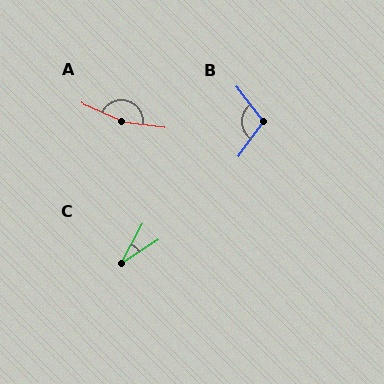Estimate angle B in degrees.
Approximately 107 degrees.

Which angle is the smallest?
C, at approximately 28 degrees.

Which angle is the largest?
A, at approximately 163 degrees.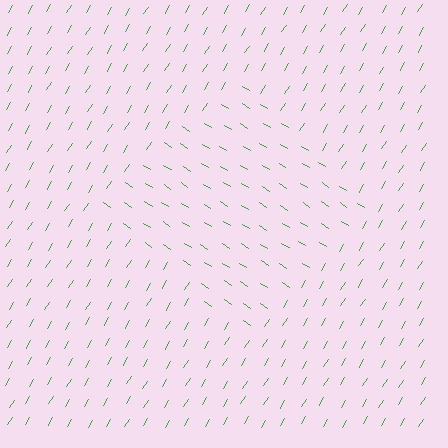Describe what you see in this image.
The image is filled with small green line segments. A diamond region in the image has lines oriented differently from the surrounding lines, creating a visible texture boundary.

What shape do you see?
I see a diamond.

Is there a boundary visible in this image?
Yes, there is a texture boundary formed by a change in line orientation.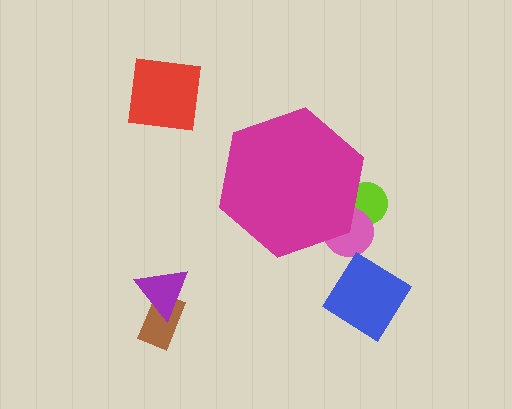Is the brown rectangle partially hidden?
No, the brown rectangle is fully visible.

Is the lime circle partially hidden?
Yes, the lime circle is partially hidden behind the magenta hexagon.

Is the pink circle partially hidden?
Yes, the pink circle is partially hidden behind the magenta hexagon.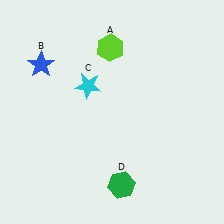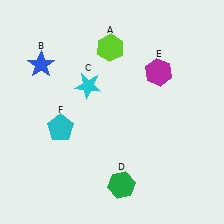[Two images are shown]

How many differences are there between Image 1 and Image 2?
There are 2 differences between the two images.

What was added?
A magenta hexagon (E), a cyan pentagon (F) were added in Image 2.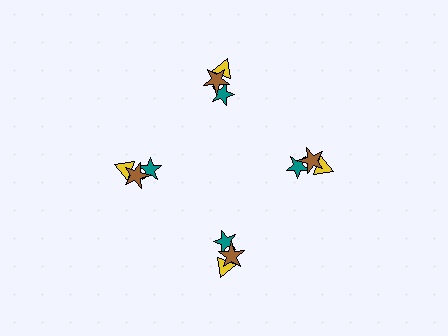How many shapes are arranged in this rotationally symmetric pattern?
There are 12 shapes, arranged in 4 groups of 3.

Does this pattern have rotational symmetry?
Yes, this pattern has 4-fold rotational symmetry. It looks the same after rotating 90 degrees around the center.